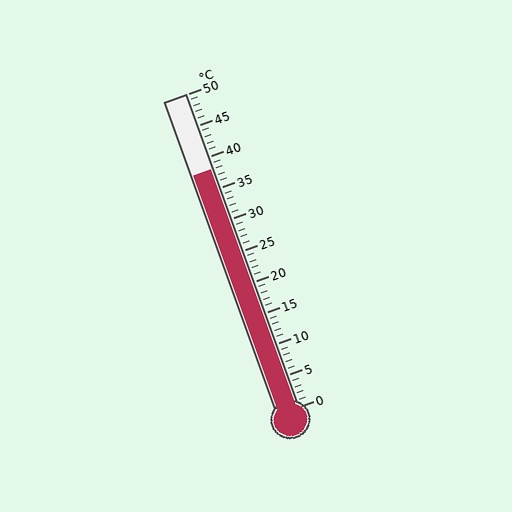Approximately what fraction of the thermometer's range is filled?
The thermometer is filled to approximately 75% of its range.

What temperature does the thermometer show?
The thermometer shows approximately 38°C.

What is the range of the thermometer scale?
The thermometer scale ranges from 0°C to 50°C.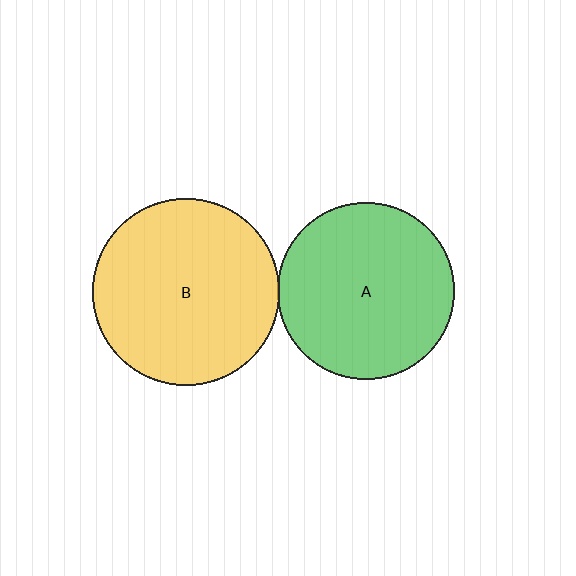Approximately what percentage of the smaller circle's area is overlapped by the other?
Approximately 5%.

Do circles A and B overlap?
Yes.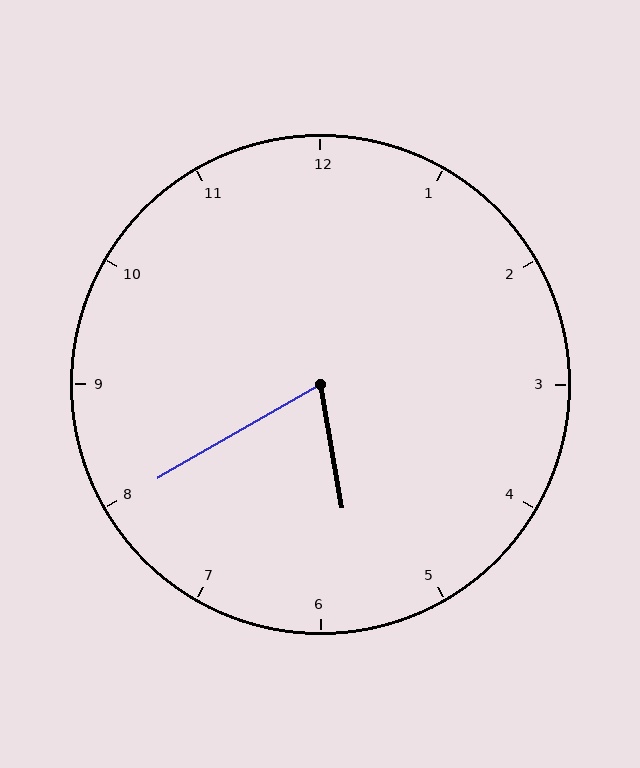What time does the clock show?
5:40.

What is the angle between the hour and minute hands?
Approximately 70 degrees.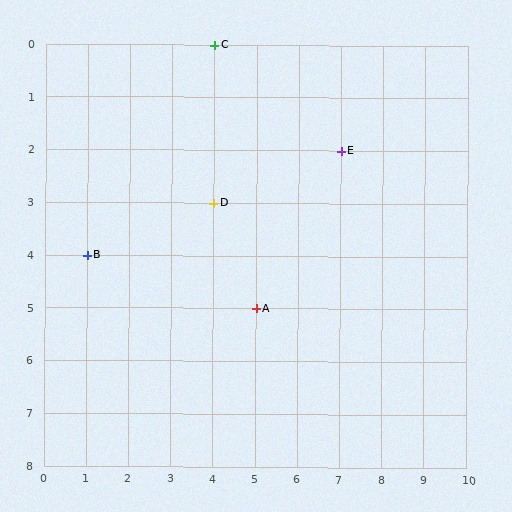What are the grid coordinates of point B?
Point B is at grid coordinates (1, 4).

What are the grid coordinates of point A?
Point A is at grid coordinates (5, 5).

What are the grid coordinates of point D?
Point D is at grid coordinates (4, 3).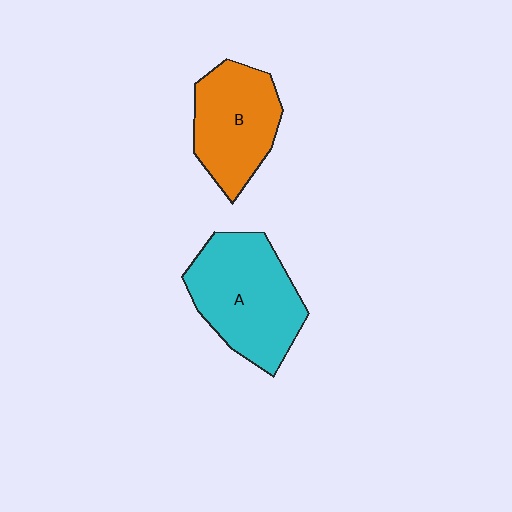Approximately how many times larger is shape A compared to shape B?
Approximately 1.3 times.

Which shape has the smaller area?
Shape B (orange).